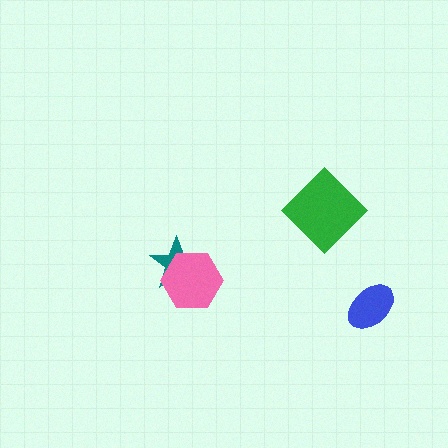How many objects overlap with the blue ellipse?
0 objects overlap with the blue ellipse.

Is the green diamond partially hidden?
No, no other shape covers it.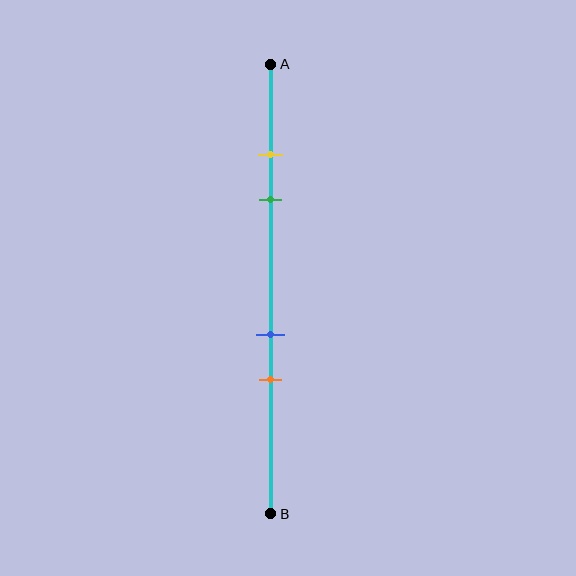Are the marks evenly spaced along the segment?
No, the marks are not evenly spaced.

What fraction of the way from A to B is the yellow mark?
The yellow mark is approximately 20% (0.2) of the way from A to B.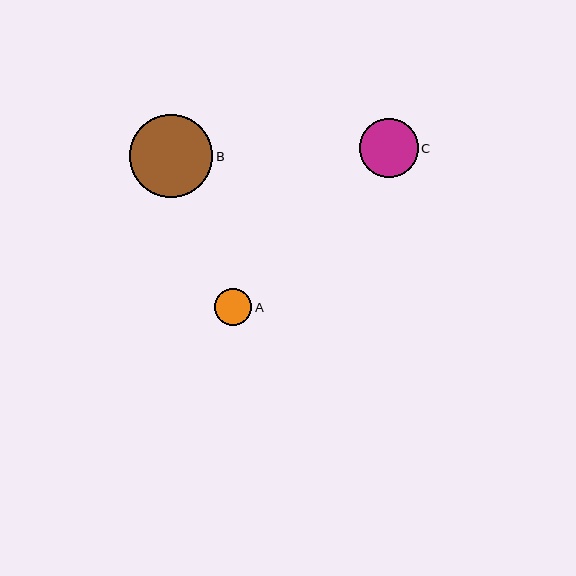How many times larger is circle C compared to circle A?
Circle C is approximately 1.6 times the size of circle A.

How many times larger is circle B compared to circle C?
Circle B is approximately 1.4 times the size of circle C.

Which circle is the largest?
Circle B is the largest with a size of approximately 83 pixels.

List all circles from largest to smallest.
From largest to smallest: B, C, A.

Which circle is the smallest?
Circle A is the smallest with a size of approximately 37 pixels.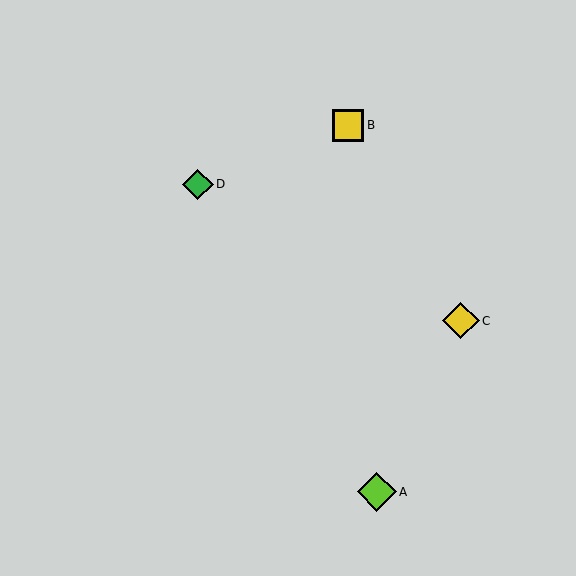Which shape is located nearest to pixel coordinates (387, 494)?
The lime diamond (labeled A) at (377, 492) is nearest to that location.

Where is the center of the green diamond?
The center of the green diamond is at (198, 184).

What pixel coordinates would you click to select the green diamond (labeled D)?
Click at (198, 184) to select the green diamond D.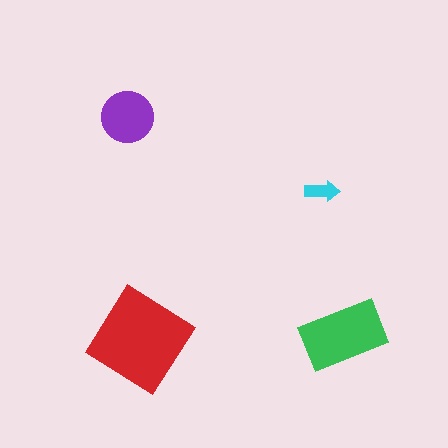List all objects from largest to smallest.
The red diamond, the green rectangle, the purple circle, the cyan arrow.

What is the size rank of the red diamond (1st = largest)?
1st.